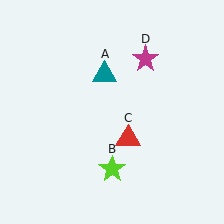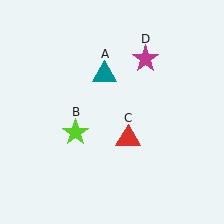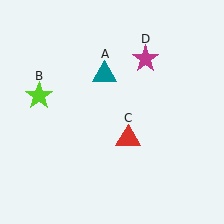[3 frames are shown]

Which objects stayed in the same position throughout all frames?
Teal triangle (object A) and red triangle (object C) and magenta star (object D) remained stationary.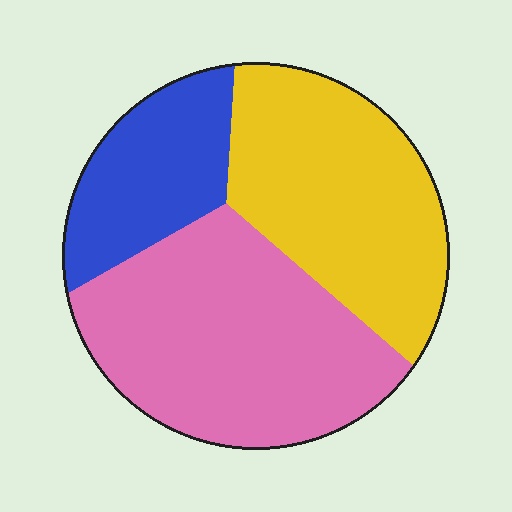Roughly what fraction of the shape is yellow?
Yellow covers about 35% of the shape.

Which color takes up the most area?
Pink, at roughly 45%.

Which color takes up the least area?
Blue, at roughly 20%.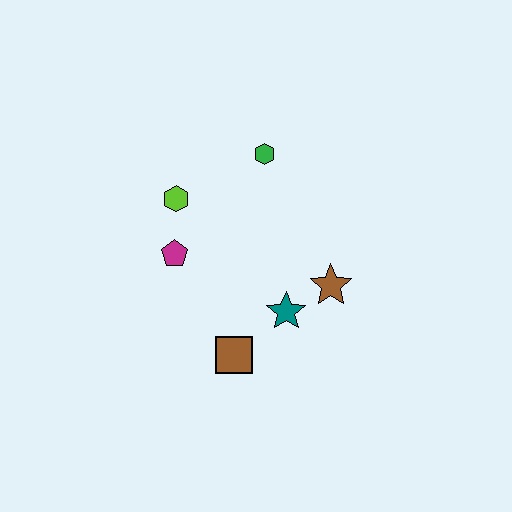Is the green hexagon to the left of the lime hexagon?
No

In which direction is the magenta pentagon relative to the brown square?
The magenta pentagon is above the brown square.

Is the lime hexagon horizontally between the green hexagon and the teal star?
No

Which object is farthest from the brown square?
The green hexagon is farthest from the brown square.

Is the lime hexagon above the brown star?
Yes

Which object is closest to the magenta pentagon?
The lime hexagon is closest to the magenta pentagon.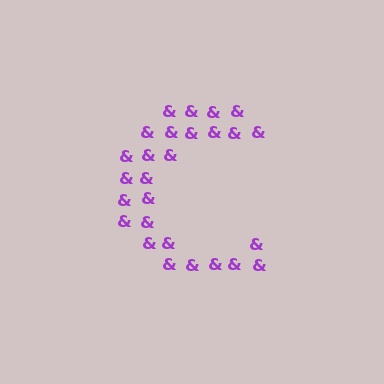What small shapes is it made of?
It is made of small ampersands.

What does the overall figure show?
The overall figure shows the letter C.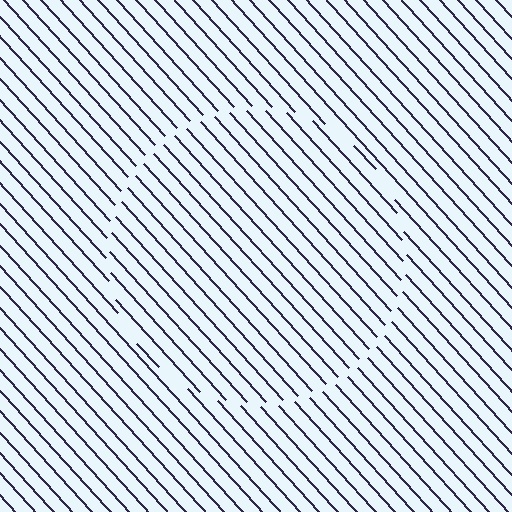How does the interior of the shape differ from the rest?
The interior of the shape contains the same grating, shifted by half a period — the contour is defined by the phase discontinuity where line-ends from the inner and outer gratings abut.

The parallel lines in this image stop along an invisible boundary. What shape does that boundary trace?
An illusory circle. The interior of the shape contains the same grating, shifted by half a period — the contour is defined by the phase discontinuity where line-ends from the inner and outer gratings abut.